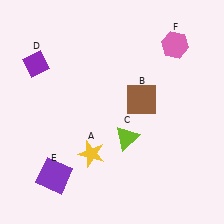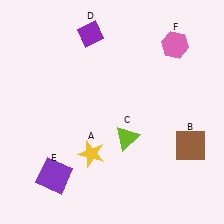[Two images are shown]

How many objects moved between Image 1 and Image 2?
2 objects moved between the two images.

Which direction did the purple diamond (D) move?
The purple diamond (D) moved right.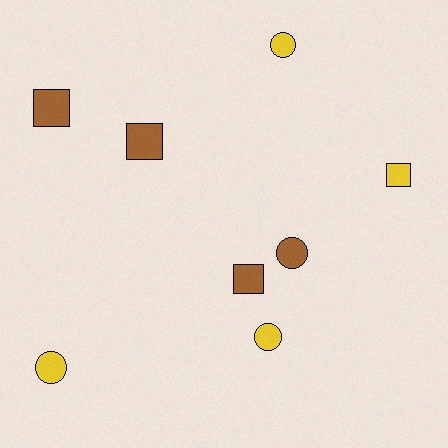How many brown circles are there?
There is 1 brown circle.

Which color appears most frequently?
Yellow, with 4 objects.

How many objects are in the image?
There are 8 objects.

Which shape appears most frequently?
Circle, with 4 objects.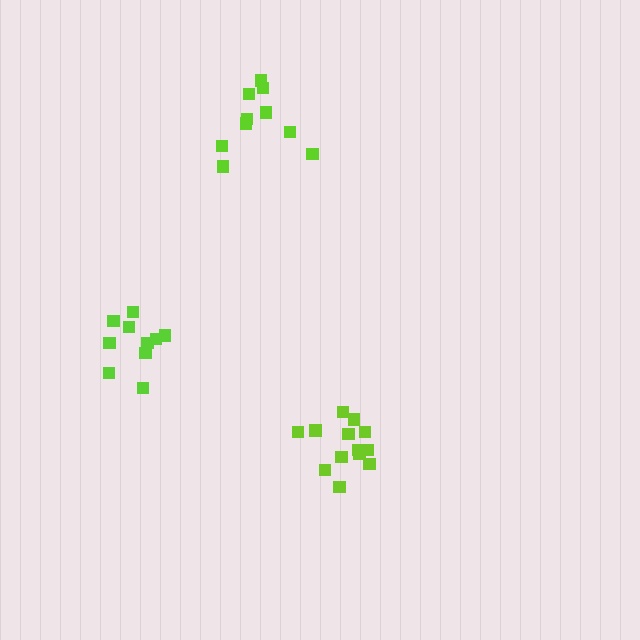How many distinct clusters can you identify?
There are 3 distinct clusters.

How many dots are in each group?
Group 1: 13 dots, Group 2: 10 dots, Group 3: 10 dots (33 total).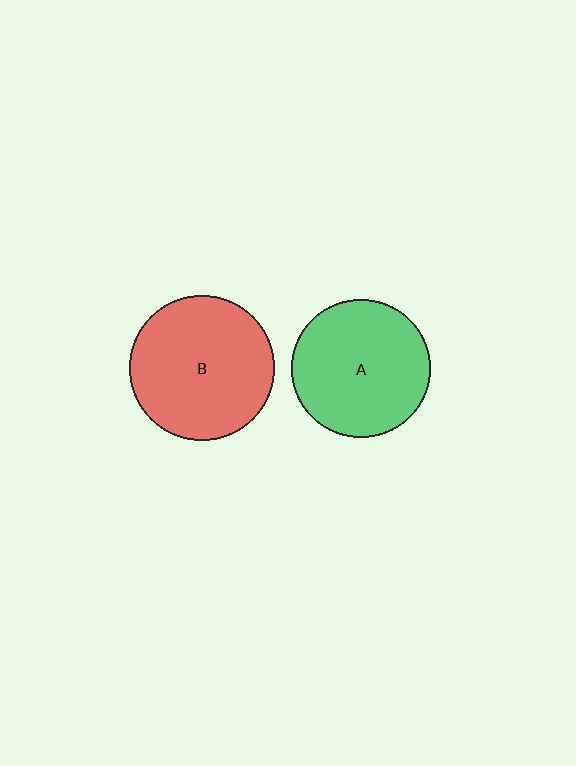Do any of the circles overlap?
No, none of the circles overlap.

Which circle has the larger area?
Circle B (red).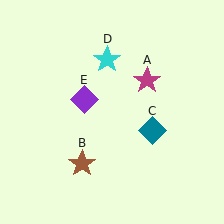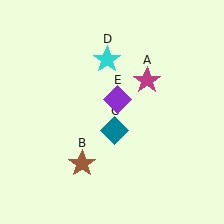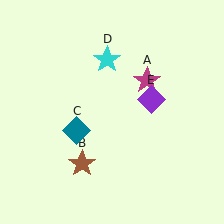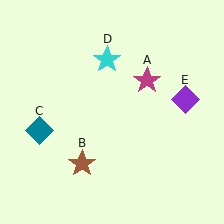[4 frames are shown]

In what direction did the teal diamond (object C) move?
The teal diamond (object C) moved left.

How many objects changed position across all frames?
2 objects changed position: teal diamond (object C), purple diamond (object E).